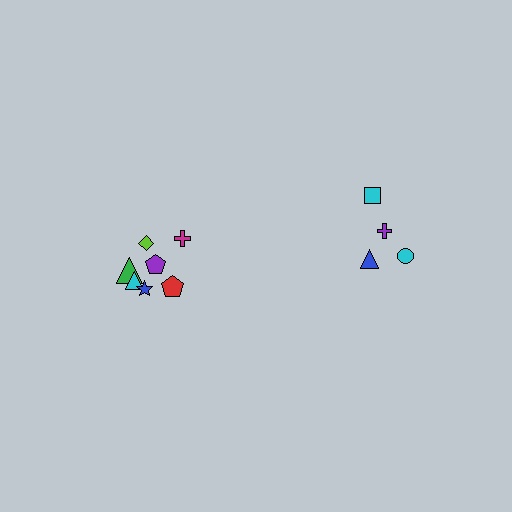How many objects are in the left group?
There are 7 objects.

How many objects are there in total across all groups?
There are 11 objects.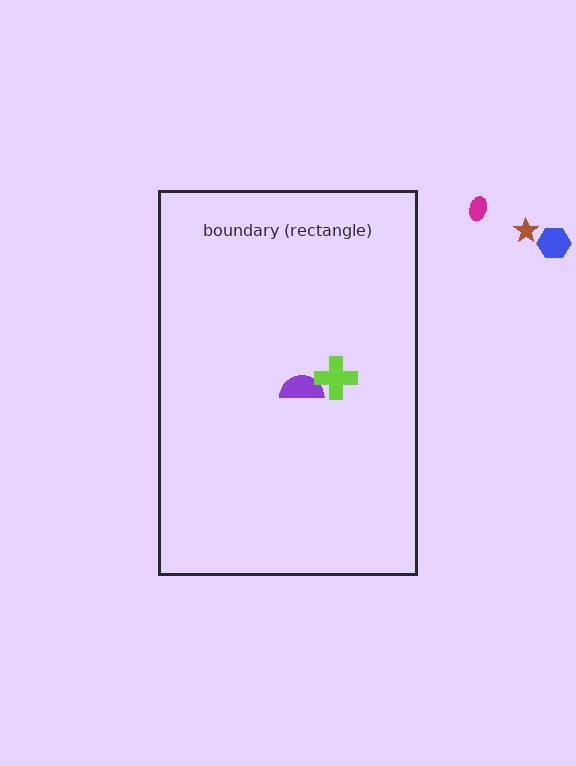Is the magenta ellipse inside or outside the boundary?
Outside.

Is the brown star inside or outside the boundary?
Outside.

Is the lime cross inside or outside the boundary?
Inside.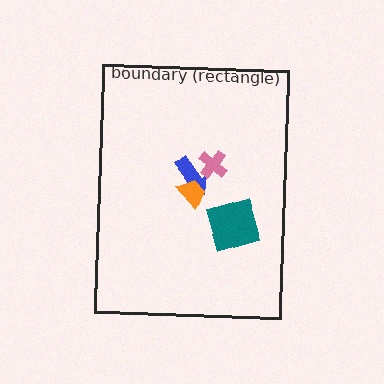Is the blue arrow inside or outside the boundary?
Inside.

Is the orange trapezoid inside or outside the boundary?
Inside.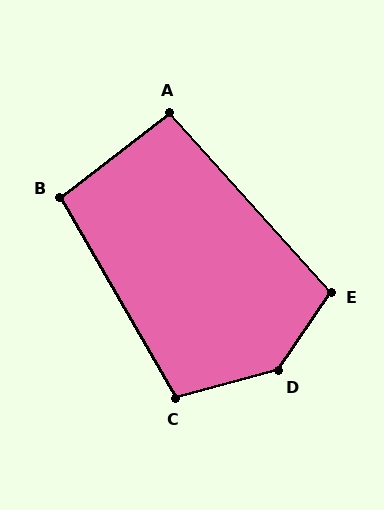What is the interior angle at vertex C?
Approximately 105 degrees (obtuse).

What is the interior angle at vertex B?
Approximately 98 degrees (obtuse).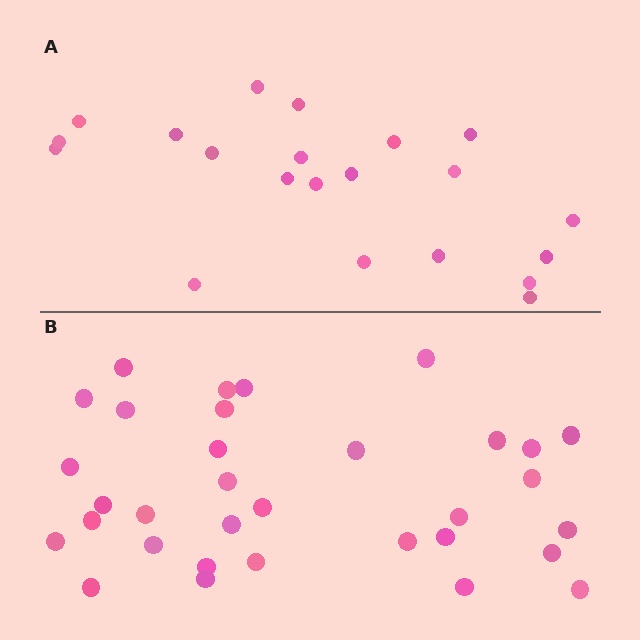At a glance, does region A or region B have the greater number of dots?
Region B (the bottom region) has more dots.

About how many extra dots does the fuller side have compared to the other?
Region B has roughly 12 or so more dots than region A.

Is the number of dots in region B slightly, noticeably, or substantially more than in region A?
Region B has substantially more. The ratio is roughly 1.6 to 1.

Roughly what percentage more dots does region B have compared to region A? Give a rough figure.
About 55% more.